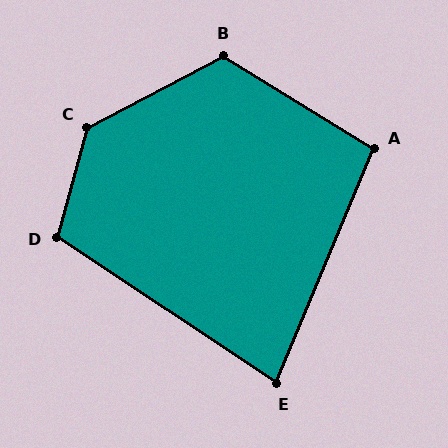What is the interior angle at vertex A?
Approximately 99 degrees (obtuse).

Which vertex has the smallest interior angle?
E, at approximately 79 degrees.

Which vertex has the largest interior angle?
C, at approximately 133 degrees.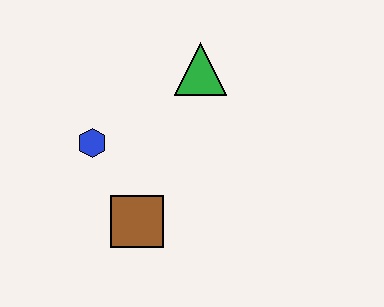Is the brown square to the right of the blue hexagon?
Yes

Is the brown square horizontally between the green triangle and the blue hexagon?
Yes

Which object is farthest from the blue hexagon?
The green triangle is farthest from the blue hexagon.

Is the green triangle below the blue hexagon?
No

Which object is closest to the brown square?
The blue hexagon is closest to the brown square.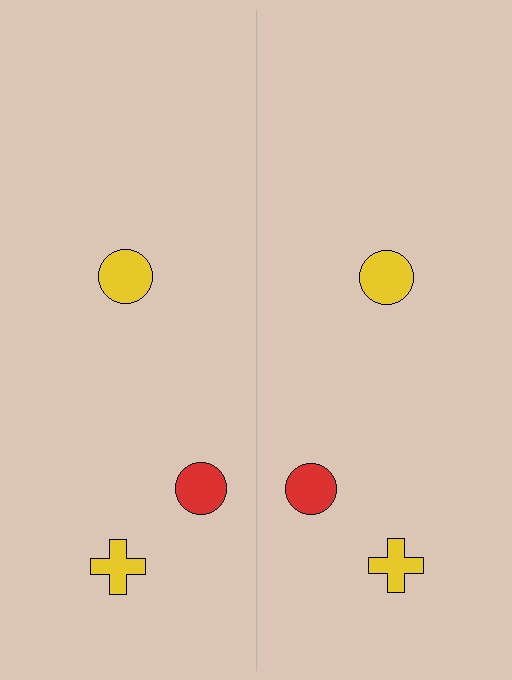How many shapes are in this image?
There are 6 shapes in this image.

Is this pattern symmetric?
Yes, this pattern has bilateral (reflection) symmetry.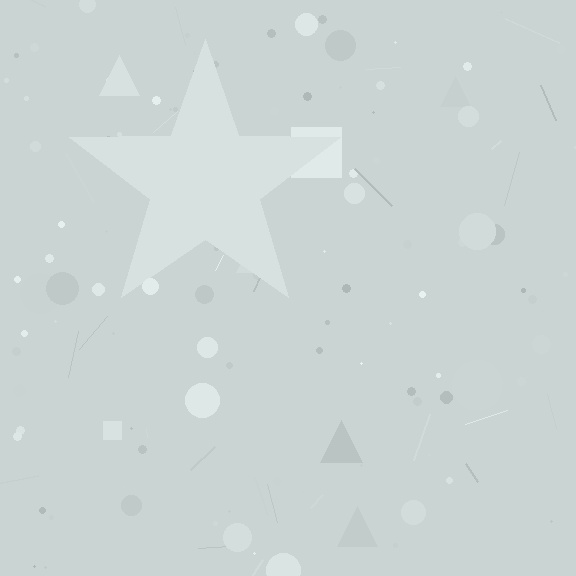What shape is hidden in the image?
A star is hidden in the image.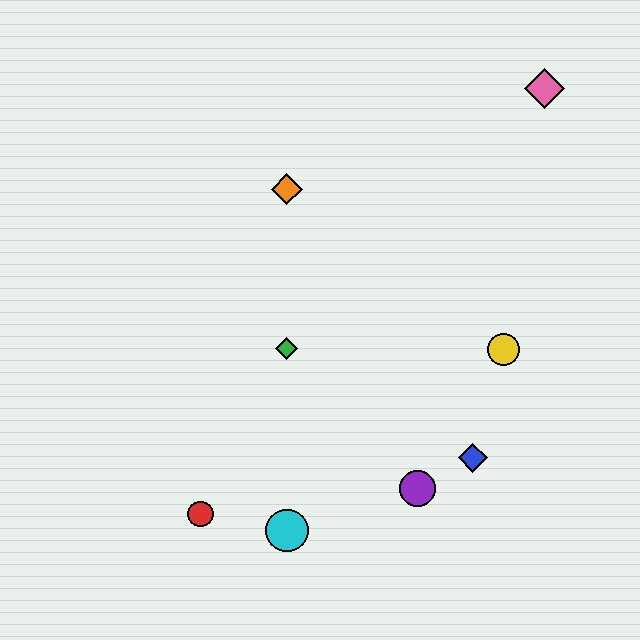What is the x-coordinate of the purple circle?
The purple circle is at x≈418.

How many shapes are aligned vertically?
3 shapes (the green diamond, the orange diamond, the cyan circle) are aligned vertically.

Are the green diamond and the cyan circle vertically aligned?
Yes, both are at x≈287.